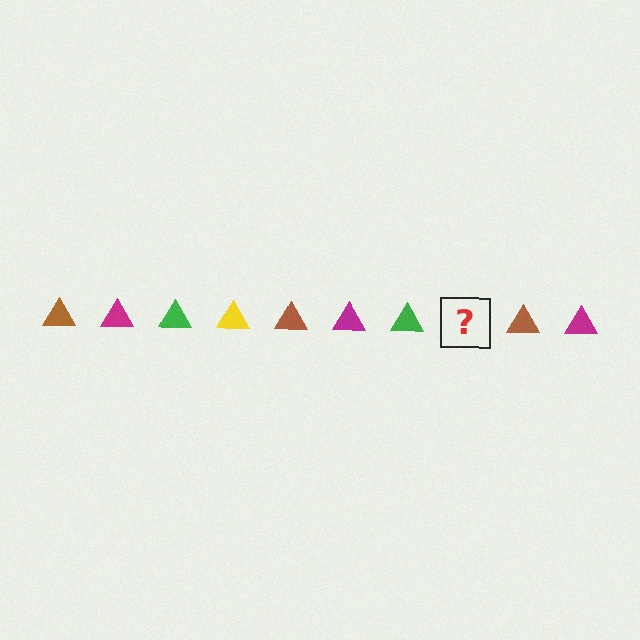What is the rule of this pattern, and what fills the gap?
The rule is that the pattern cycles through brown, magenta, green, yellow triangles. The gap should be filled with a yellow triangle.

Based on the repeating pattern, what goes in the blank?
The blank should be a yellow triangle.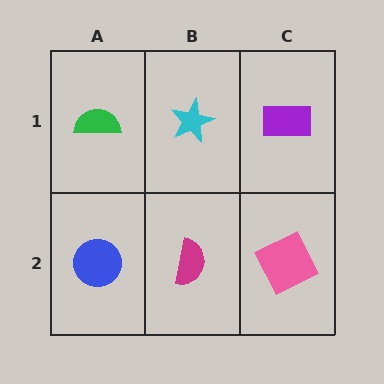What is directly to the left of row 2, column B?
A blue circle.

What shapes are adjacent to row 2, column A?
A green semicircle (row 1, column A), a magenta semicircle (row 2, column B).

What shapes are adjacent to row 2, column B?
A cyan star (row 1, column B), a blue circle (row 2, column A), a pink square (row 2, column C).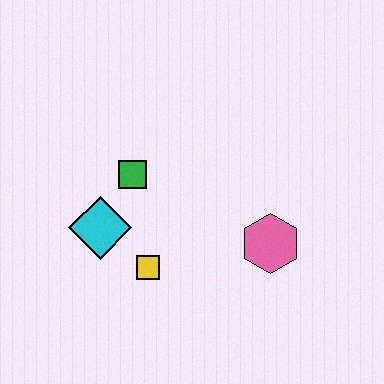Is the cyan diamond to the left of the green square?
Yes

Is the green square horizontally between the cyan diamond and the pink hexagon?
Yes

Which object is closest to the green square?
The cyan diamond is closest to the green square.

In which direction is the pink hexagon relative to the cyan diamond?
The pink hexagon is to the right of the cyan diamond.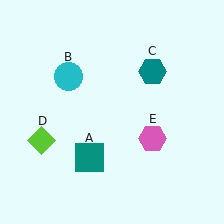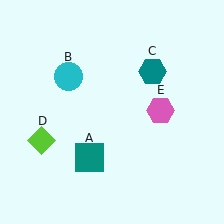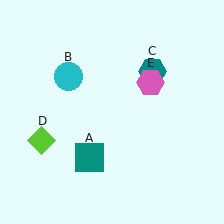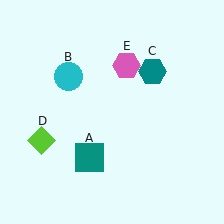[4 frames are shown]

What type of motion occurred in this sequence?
The pink hexagon (object E) rotated counterclockwise around the center of the scene.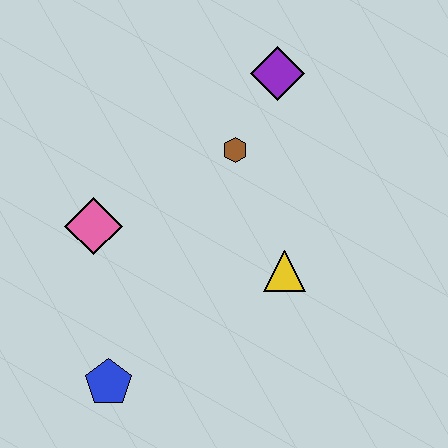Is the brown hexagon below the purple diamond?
Yes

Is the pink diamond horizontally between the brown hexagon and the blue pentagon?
No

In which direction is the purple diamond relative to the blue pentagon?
The purple diamond is above the blue pentagon.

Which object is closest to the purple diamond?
The brown hexagon is closest to the purple diamond.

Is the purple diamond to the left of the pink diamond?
No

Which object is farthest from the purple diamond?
The blue pentagon is farthest from the purple diamond.